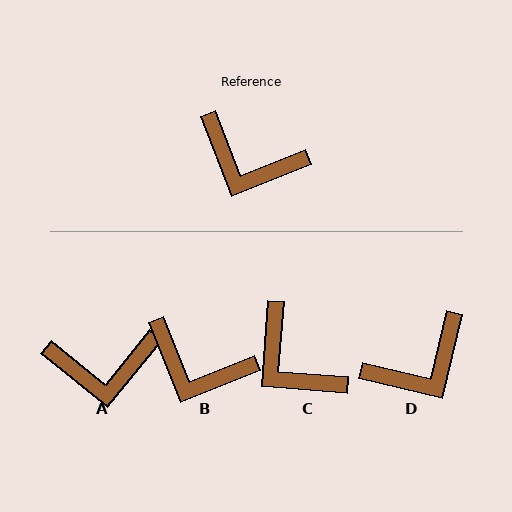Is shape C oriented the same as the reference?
No, it is off by about 26 degrees.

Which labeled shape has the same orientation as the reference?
B.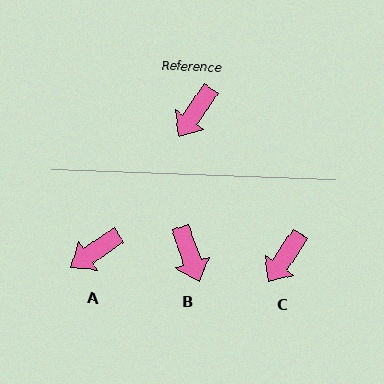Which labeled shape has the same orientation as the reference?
C.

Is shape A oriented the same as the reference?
No, it is off by about 22 degrees.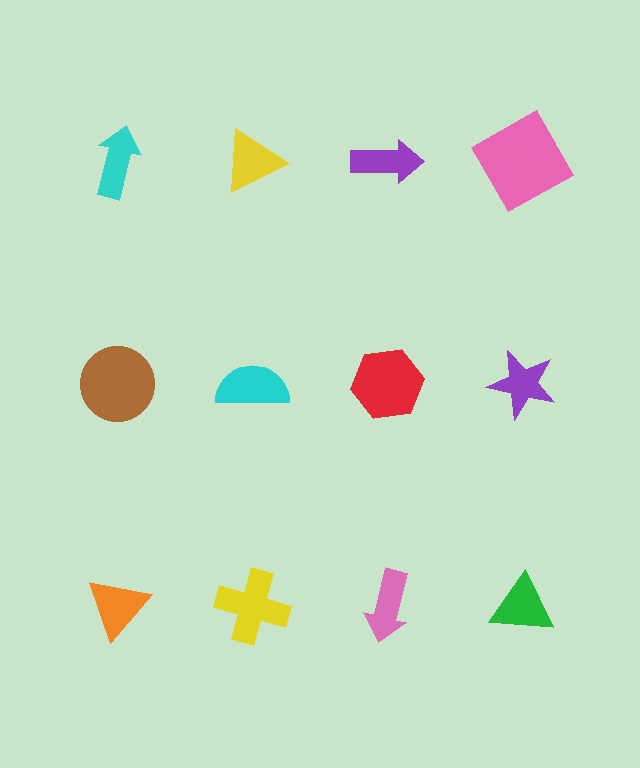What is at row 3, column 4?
A green triangle.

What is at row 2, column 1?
A brown circle.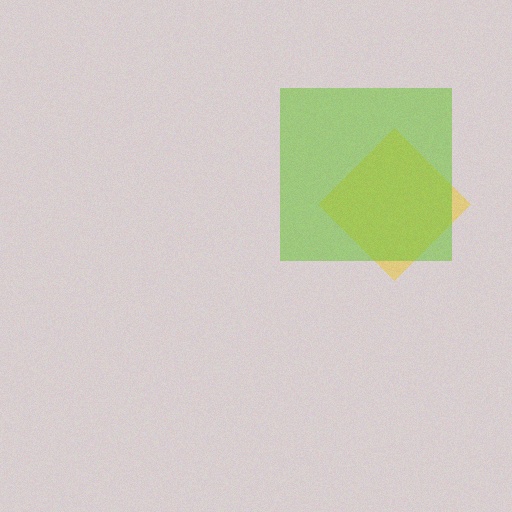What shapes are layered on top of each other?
The layered shapes are: a yellow diamond, a lime square.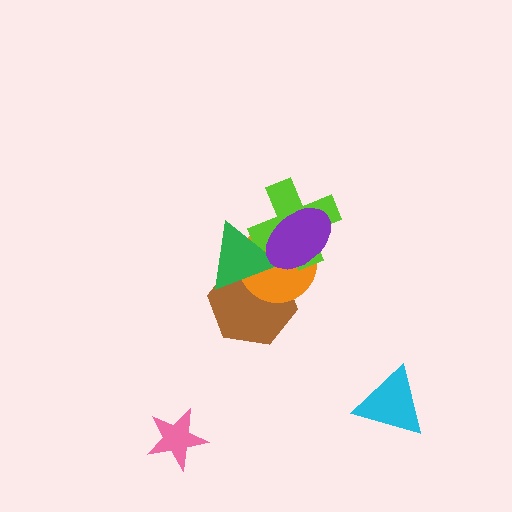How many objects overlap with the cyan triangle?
0 objects overlap with the cyan triangle.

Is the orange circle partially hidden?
Yes, it is partially covered by another shape.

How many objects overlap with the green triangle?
4 objects overlap with the green triangle.